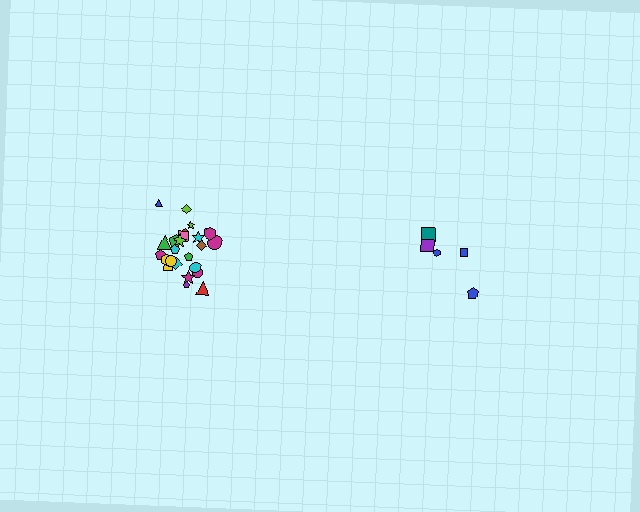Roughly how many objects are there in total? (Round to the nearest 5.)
Roughly 30 objects in total.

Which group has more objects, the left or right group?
The left group.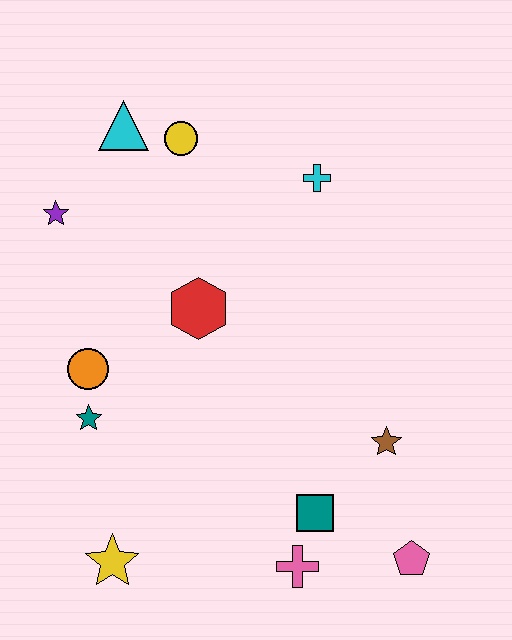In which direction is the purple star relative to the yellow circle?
The purple star is to the left of the yellow circle.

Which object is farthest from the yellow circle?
The pink pentagon is farthest from the yellow circle.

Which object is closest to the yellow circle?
The cyan triangle is closest to the yellow circle.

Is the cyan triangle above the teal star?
Yes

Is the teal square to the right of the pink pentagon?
No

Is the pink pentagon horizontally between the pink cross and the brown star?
No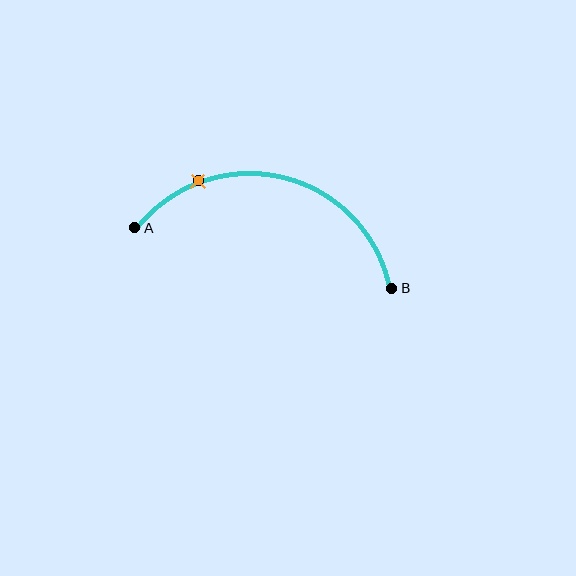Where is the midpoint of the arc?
The arc midpoint is the point on the curve farthest from the straight line joining A and B. It sits above that line.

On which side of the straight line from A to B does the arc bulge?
The arc bulges above the straight line connecting A and B.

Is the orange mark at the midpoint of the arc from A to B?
No. The orange mark lies on the arc but is closer to endpoint A. The arc midpoint would be at the point on the curve equidistant along the arc from both A and B.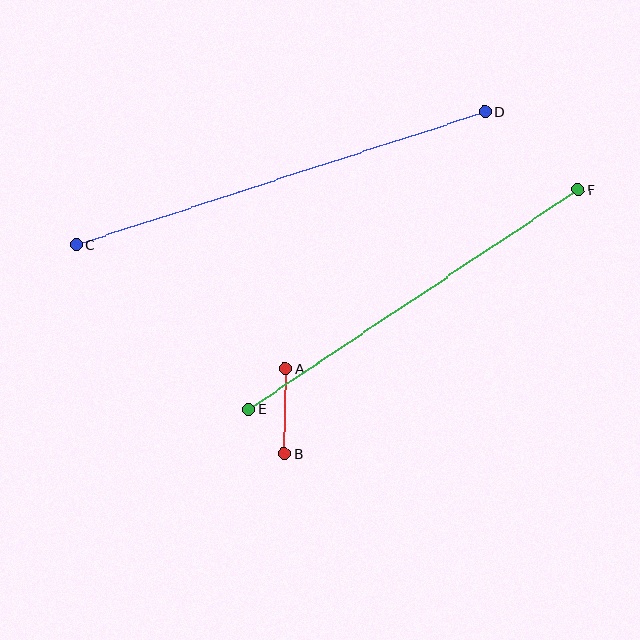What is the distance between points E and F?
The distance is approximately 396 pixels.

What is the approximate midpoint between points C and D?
The midpoint is at approximately (281, 178) pixels.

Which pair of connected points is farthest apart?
Points C and D are farthest apart.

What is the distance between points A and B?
The distance is approximately 85 pixels.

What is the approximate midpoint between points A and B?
The midpoint is at approximately (285, 411) pixels.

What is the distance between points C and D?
The distance is approximately 430 pixels.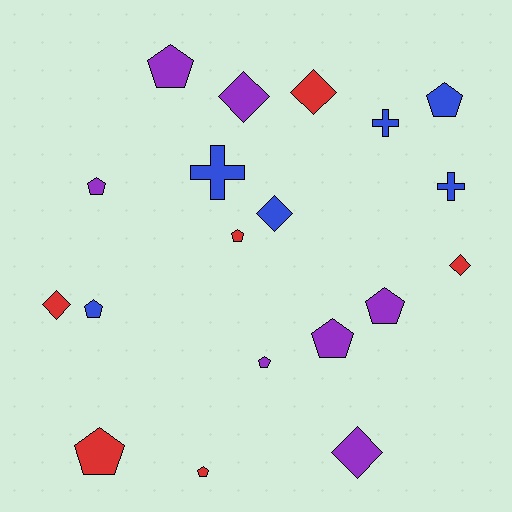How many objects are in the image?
There are 19 objects.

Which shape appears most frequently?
Pentagon, with 10 objects.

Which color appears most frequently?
Purple, with 7 objects.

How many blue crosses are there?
There are 3 blue crosses.